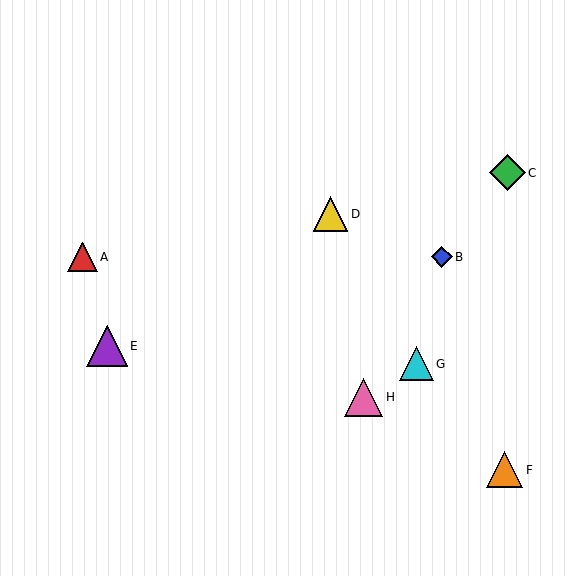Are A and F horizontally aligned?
No, A is at y≈257 and F is at y≈470.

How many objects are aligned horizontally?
2 objects (A, B) are aligned horizontally.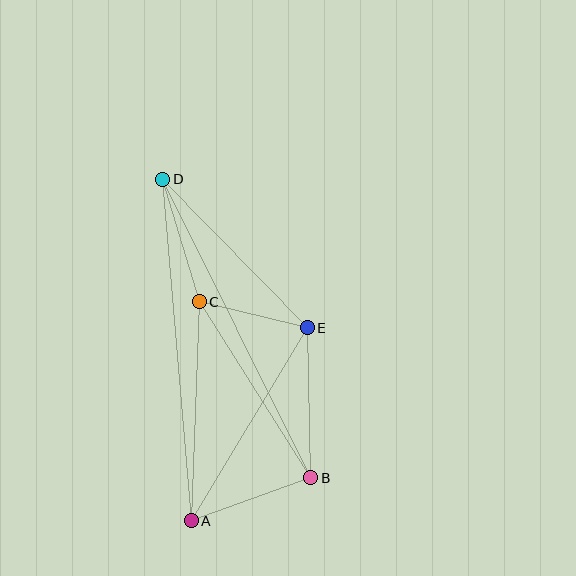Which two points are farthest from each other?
Points A and D are farthest from each other.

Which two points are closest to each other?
Points C and E are closest to each other.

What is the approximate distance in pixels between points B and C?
The distance between B and C is approximately 208 pixels.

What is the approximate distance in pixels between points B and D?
The distance between B and D is approximately 333 pixels.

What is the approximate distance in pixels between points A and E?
The distance between A and E is approximately 225 pixels.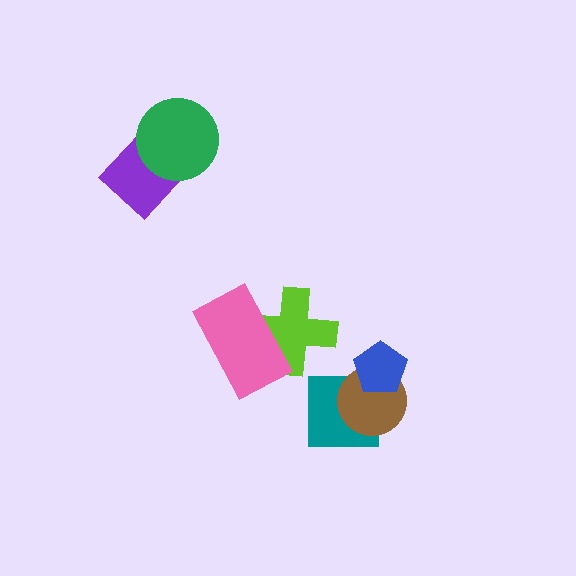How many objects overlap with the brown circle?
2 objects overlap with the brown circle.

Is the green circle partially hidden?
No, no other shape covers it.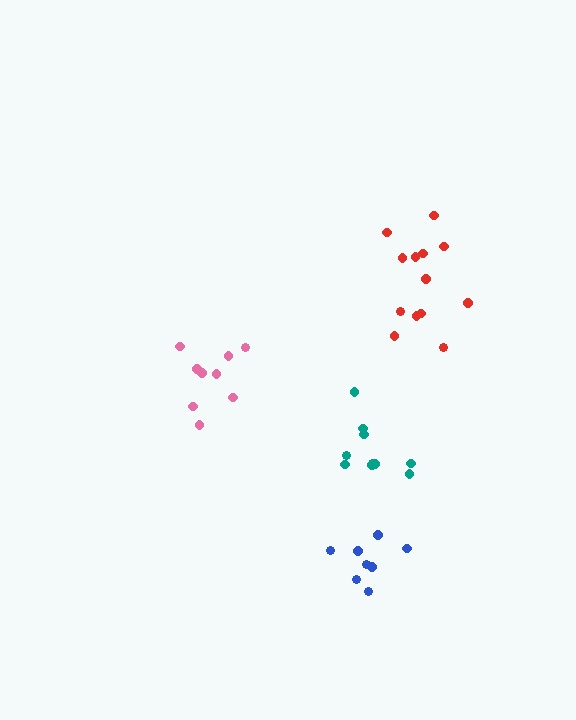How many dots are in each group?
Group 1: 9 dots, Group 2: 10 dots, Group 3: 13 dots, Group 4: 8 dots (40 total).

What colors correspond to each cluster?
The clusters are colored: pink, teal, red, blue.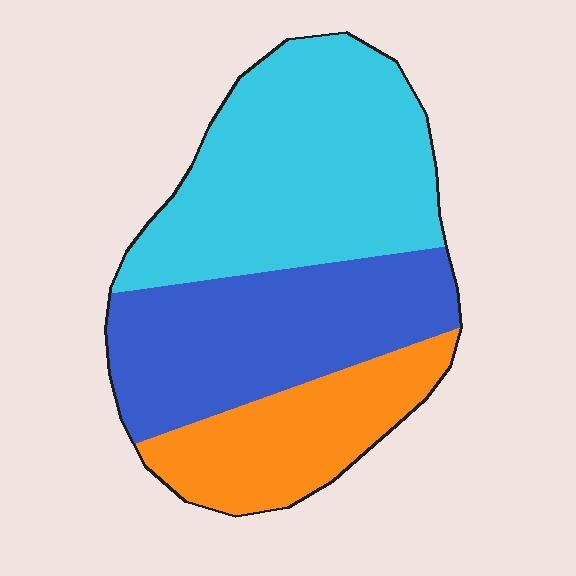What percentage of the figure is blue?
Blue covers about 35% of the figure.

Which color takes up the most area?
Cyan, at roughly 45%.